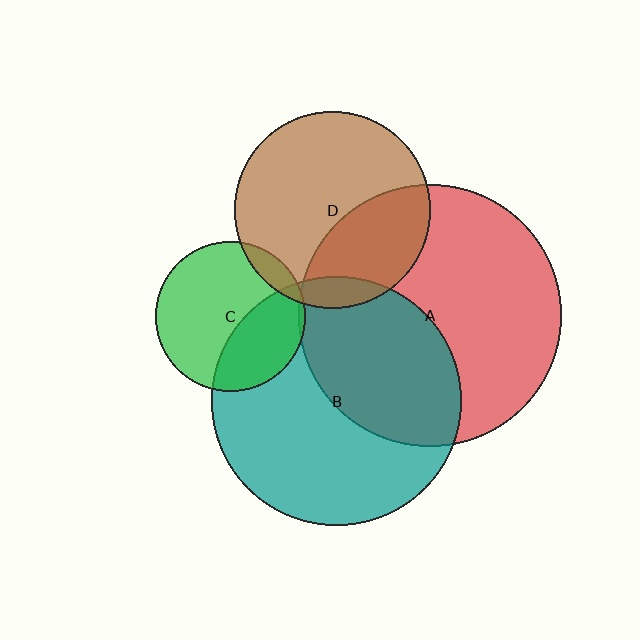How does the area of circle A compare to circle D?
Approximately 1.8 times.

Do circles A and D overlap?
Yes.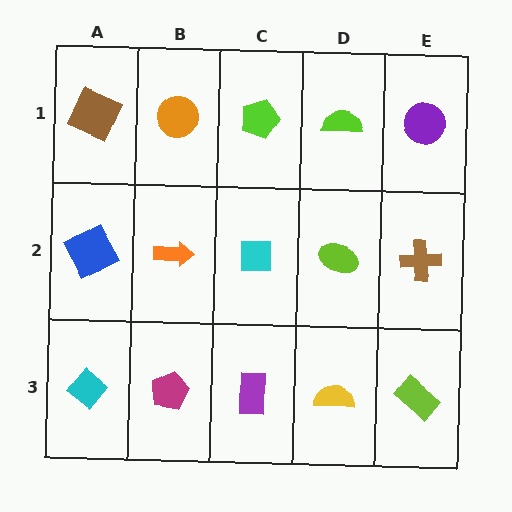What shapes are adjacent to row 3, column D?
A lime ellipse (row 2, column D), a purple rectangle (row 3, column C), a lime rectangle (row 3, column E).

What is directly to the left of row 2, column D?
A cyan square.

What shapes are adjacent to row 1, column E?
A brown cross (row 2, column E), a lime semicircle (row 1, column D).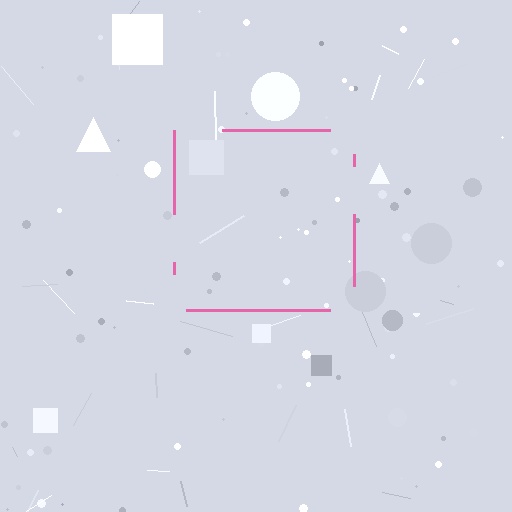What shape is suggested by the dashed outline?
The dashed outline suggests a square.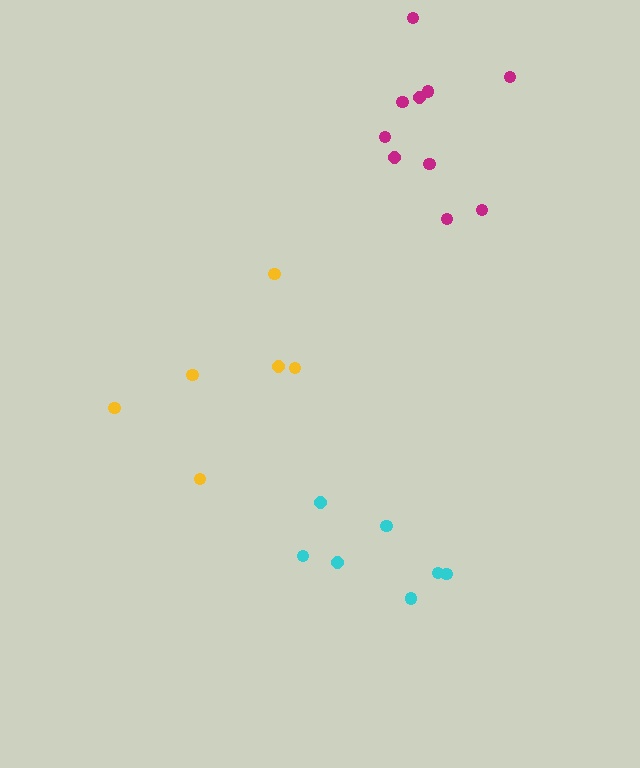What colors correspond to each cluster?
The clusters are colored: cyan, magenta, yellow.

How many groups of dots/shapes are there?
There are 3 groups.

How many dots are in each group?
Group 1: 7 dots, Group 2: 10 dots, Group 3: 6 dots (23 total).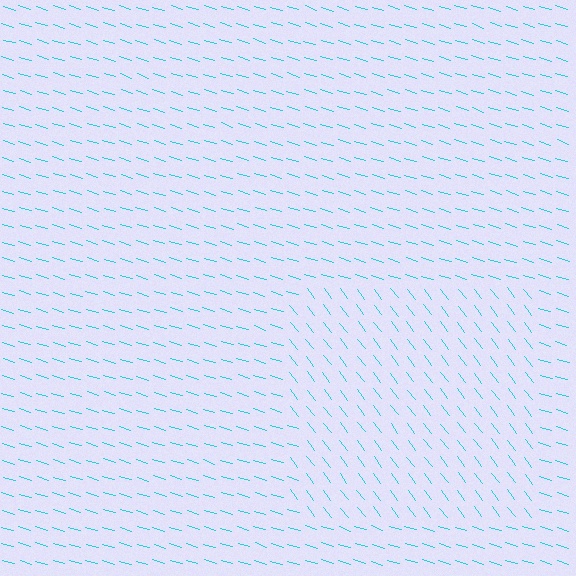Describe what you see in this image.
The image is filled with small cyan line segments. A rectangle region in the image has lines oriented differently from the surrounding lines, creating a visible texture boundary.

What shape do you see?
I see a rectangle.